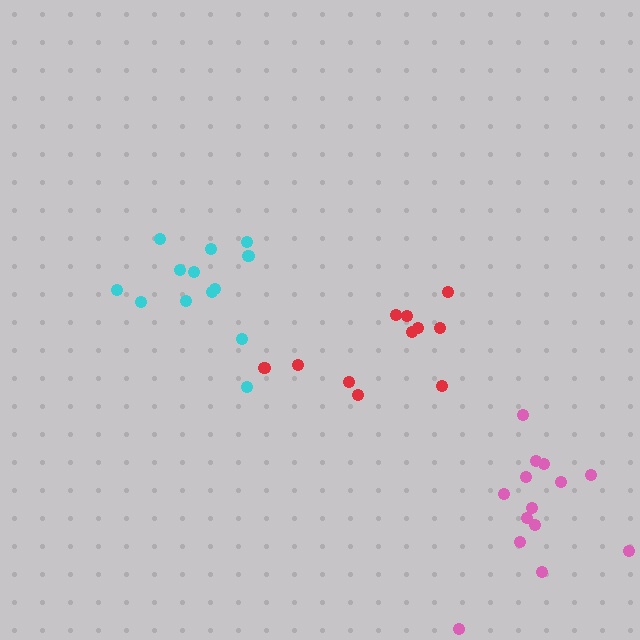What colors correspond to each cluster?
The clusters are colored: red, cyan, pink.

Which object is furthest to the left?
The cyan cluster is leftmost.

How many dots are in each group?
Group 1: 11 dots, Group 2: 13 dots, Group 3: 14 dots (38 total).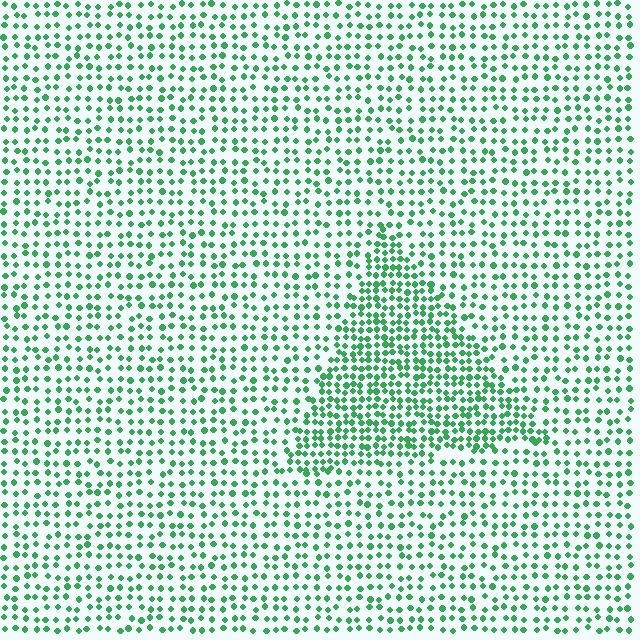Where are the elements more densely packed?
The elements are more densely packed inside the triangle boundary.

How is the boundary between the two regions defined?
The boundary is defined by a change in element density (approximately 1.8x ratio). All elements are the same color, size, and shape.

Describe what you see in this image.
The image contains small green elements arranged at two different densities. A triangle-shaped region is visible where the elements are more densely packed than the surrounding area.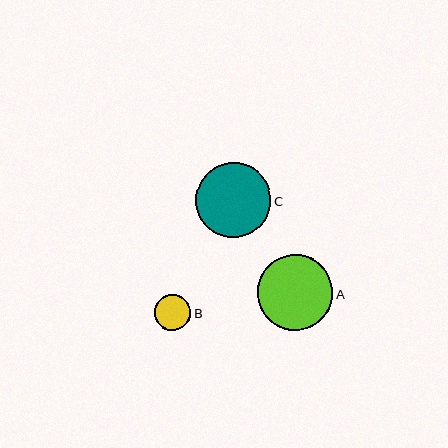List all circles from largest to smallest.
From largest to smallest: A, C, B.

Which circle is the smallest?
Circle B is the smallest with a size of approximately 36 pixels.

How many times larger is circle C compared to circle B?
Circle C is approximately 2.1 times the size of circle B.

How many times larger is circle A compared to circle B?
Circle A is approximately 2.1 times the size of circle B.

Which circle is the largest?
Circle A is the largest with a size of approximately 76 pixels.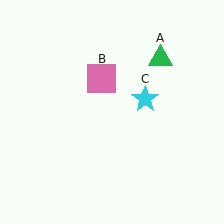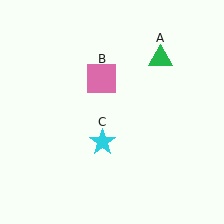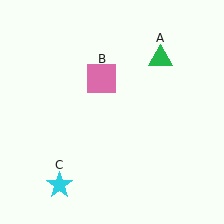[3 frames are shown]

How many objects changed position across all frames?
1 object changed position: cyan star (object C).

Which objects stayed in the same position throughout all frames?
Green triangle (object A) and pink square (object B) remained stationary.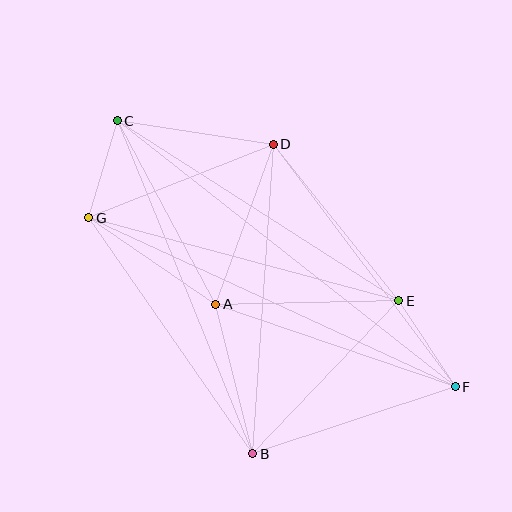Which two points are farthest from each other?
Points C and F are farthest from each other.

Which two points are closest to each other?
Points C and G are closest to each other.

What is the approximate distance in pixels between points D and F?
The distance between D and F is approximately 303 pixels.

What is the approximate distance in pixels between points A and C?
The distance between A and C is approximately 208 pixels.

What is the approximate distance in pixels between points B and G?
The distance between B and G is approximately 287 pixels.